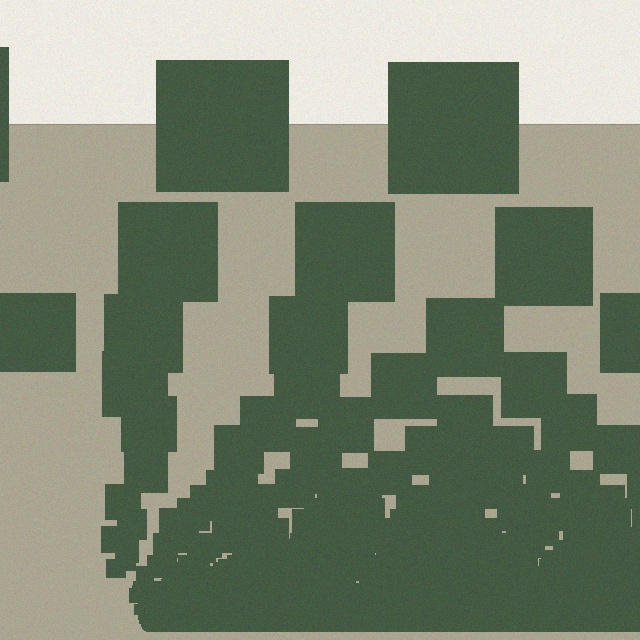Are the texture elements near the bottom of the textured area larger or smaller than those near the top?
Smaller. The gradient is inverted — elements near the bottom are smaller and denser.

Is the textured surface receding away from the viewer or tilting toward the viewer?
The surface appears to tilt toward the viewer. Texture elements get larger and sparser toward the top.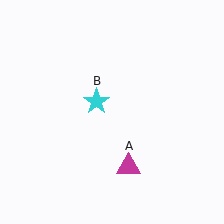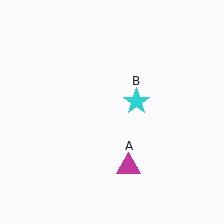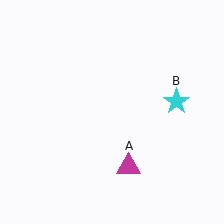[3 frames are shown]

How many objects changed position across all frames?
1 object changed position: cyan star (object B).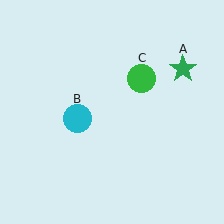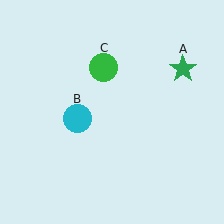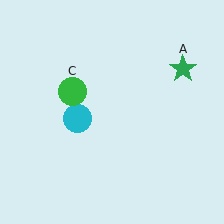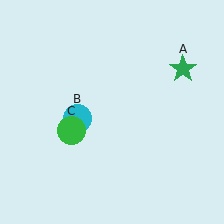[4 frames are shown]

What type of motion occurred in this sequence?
The green circle (object C) rotated counterclockwise around the center of the scene.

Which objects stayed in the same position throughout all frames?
Green star (object A) and cyan circle (object B) remained stationary.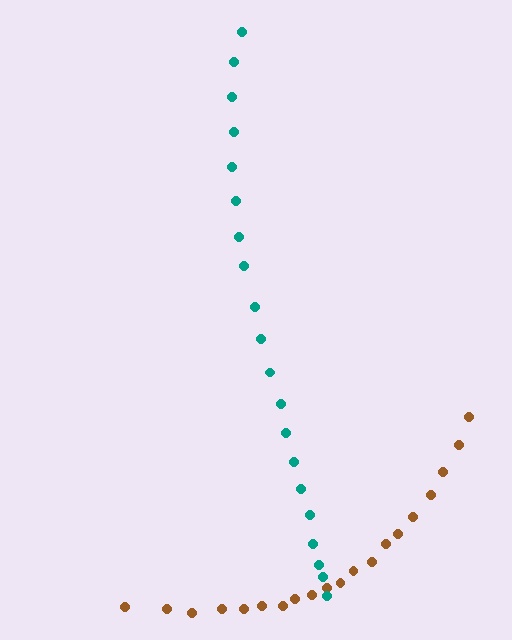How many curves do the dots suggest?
There are 2 distinct paths.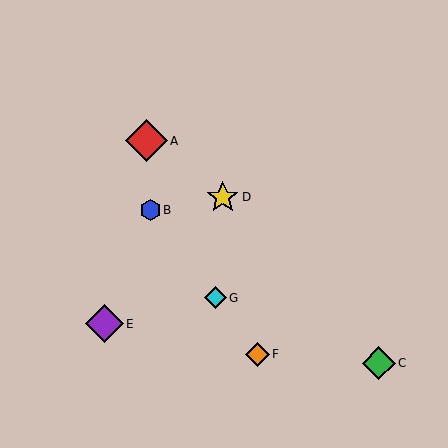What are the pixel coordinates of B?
Object B is at (150, 210).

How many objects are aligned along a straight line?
3 objects (B, F, G) are aligned along a straight line.